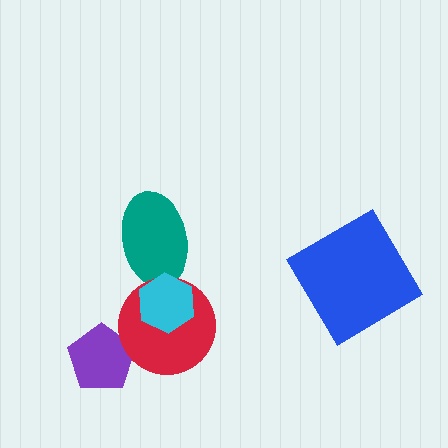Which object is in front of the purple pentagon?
The red circle is in front of the purple pentagon.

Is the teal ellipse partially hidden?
Yes, it is partially covered by another shape.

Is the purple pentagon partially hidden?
Yes, it is partially covered by another shape.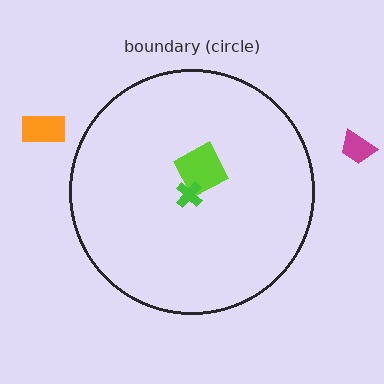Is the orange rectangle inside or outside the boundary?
Outside.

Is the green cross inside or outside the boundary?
Inside.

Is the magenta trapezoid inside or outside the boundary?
Outside.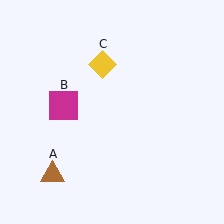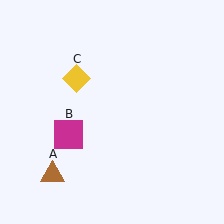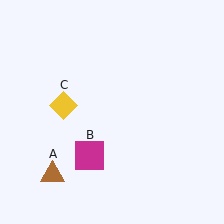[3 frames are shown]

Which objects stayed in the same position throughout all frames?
Brown triangle (object A) remained stationary.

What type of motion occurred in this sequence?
The magenta square (object B), yellow diamond (object C) rotated counterclockwise around the center of the scene.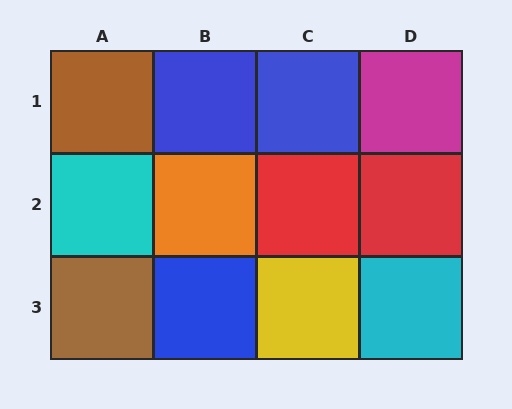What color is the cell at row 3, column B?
Blue.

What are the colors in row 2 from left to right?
Cyan, orange, red, red.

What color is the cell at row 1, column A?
Brown.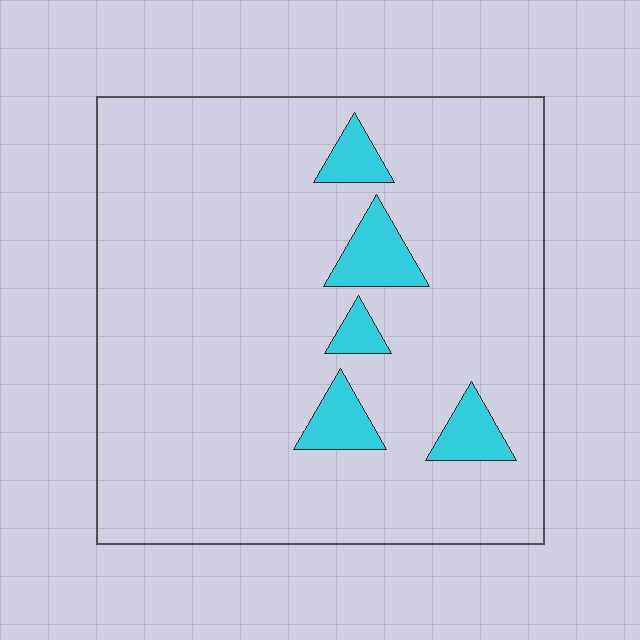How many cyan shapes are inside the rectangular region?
5.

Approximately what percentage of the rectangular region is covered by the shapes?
Approximately 10%.